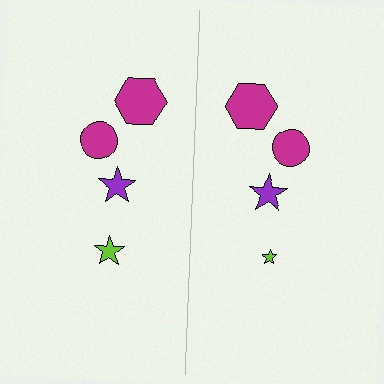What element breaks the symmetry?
The lime star on the right side has a different size than its mirror counterpart.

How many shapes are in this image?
There are 8 shapes in this image.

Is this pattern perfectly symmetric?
No, the pattern is not perfectly symmetric. The lime star on the right side has a different size than its mirror counterpart.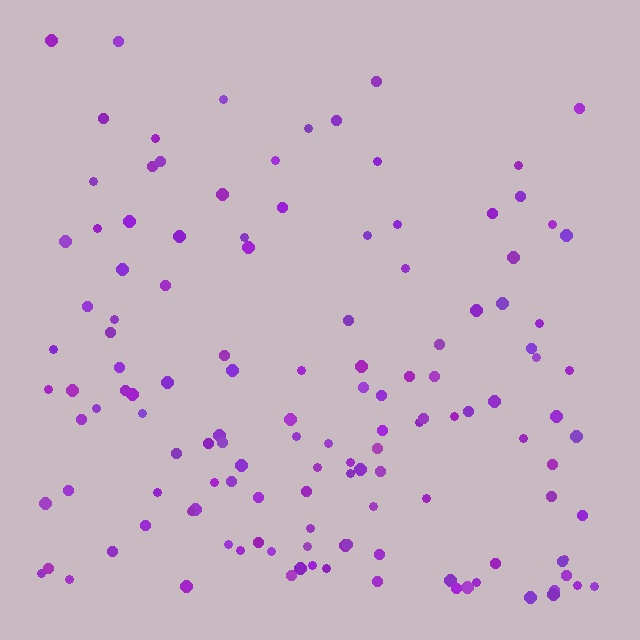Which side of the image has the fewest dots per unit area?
The top.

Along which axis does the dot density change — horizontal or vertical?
Vertical.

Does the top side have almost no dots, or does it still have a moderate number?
Still a moderate number, just noticeably fewer than the bottom.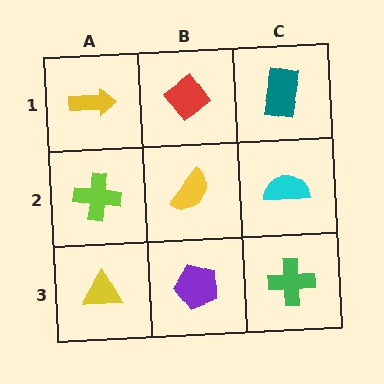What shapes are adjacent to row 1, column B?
A yellow semicircle (row 2, column B), a yellow arrow (row 1, column A), a teal rectangle (row 1, column C).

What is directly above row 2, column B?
A red diamond.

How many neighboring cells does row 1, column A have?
2.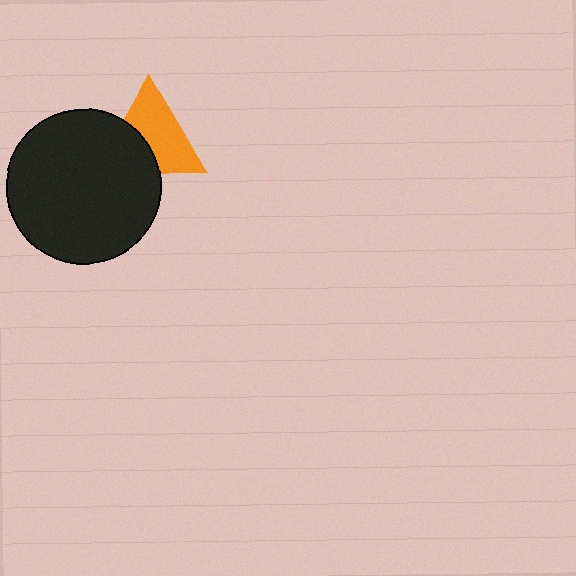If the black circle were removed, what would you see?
You would see the complete orange triangle.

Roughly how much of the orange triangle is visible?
About half of it is visible (roughly 63%).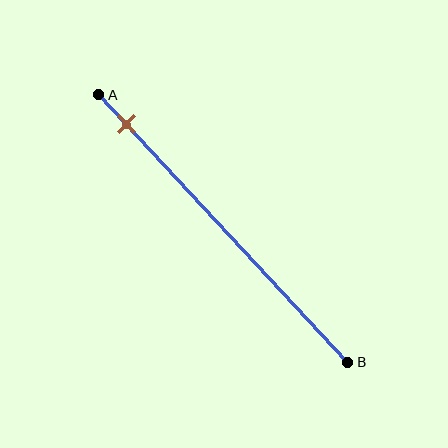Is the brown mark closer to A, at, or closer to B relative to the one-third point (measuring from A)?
The brown mark is closer to point A than the one-third point of segment AB.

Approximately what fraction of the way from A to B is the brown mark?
The brown mark is approximately 10% of the way from A to B.